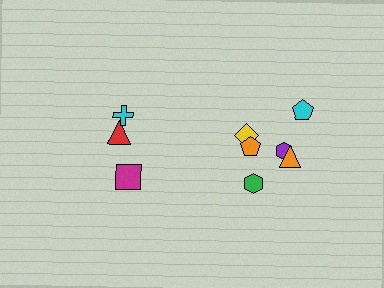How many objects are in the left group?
There are 3 objects.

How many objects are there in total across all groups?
There are 9 objects.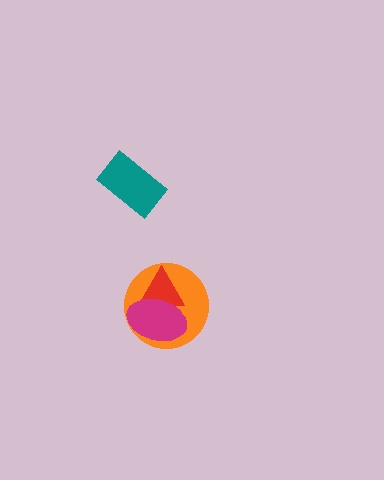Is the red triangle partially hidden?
Yes, it is partially covered by another shape.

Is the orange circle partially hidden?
Yes, it is partially covered by another shape.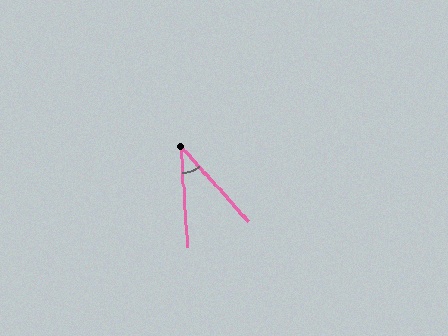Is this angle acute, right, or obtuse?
It is acute.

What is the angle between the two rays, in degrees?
Approximately 38 degrees.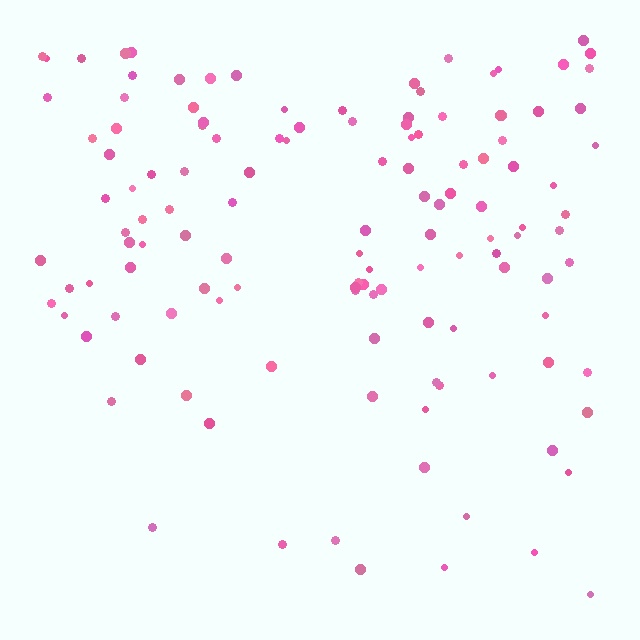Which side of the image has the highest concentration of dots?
The top.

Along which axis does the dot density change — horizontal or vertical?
Vertical.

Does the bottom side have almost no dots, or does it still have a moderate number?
Still a moderate number, just noticeably fewer than the top.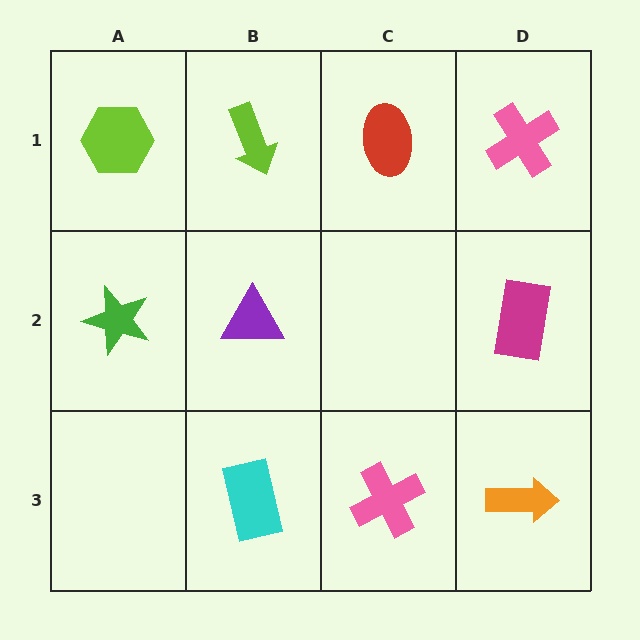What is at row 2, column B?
A purple triangle.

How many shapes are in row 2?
3 shapes.